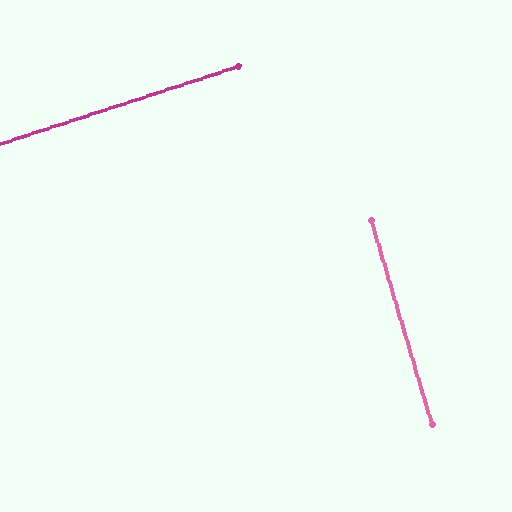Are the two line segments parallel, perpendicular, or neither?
Perpendicular — they meet at approximately 89°.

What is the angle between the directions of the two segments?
Approximately 89 degrees.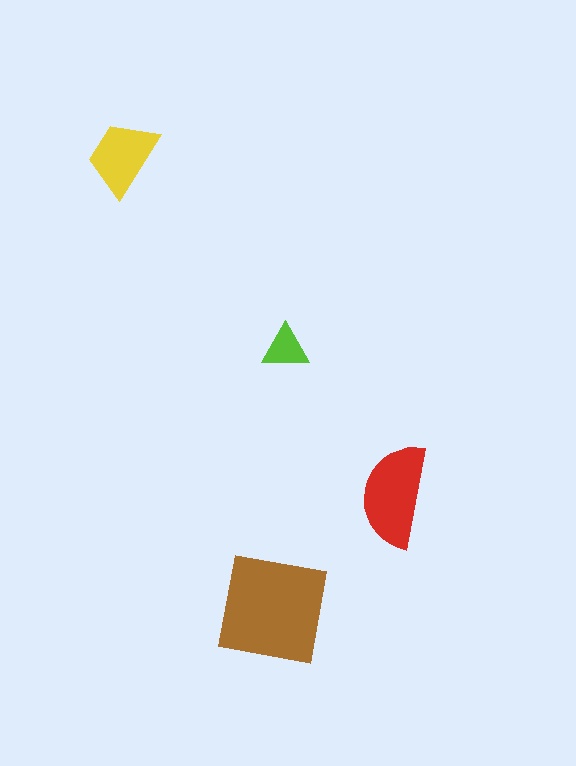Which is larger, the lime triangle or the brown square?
The brown square.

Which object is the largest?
The brown square.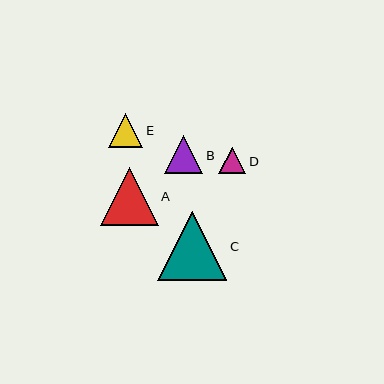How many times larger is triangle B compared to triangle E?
Triangle B is approximately 1.1 times the size of triangle E.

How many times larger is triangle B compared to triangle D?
Triangle B is approximately 1.4 times the size of triangle D.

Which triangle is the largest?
Triangle C is the largest with a size of approximately 69 pixels.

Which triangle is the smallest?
Triangle D is the smallest with a size of approximately 27 pixels.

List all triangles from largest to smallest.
From largest to smallest: C, A, B, E, D.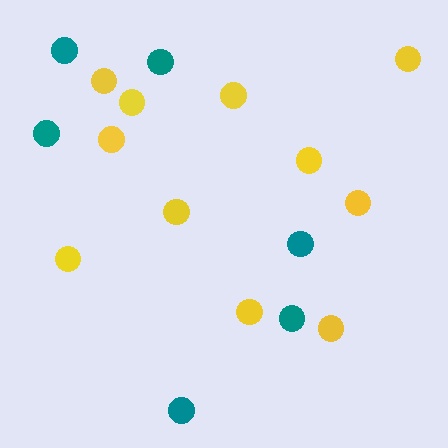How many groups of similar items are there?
There are 2 groups: one group of yellow circles (11) and one group of teal circles (6).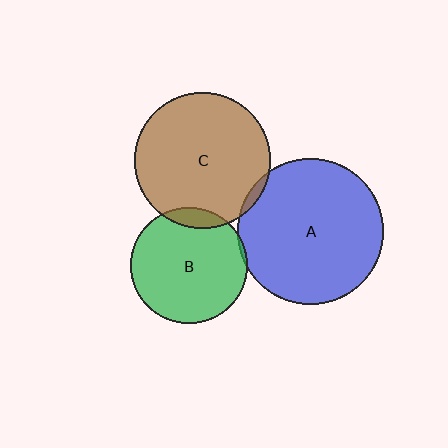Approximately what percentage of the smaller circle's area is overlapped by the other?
Approximately 10%.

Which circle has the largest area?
Circle A (blue).